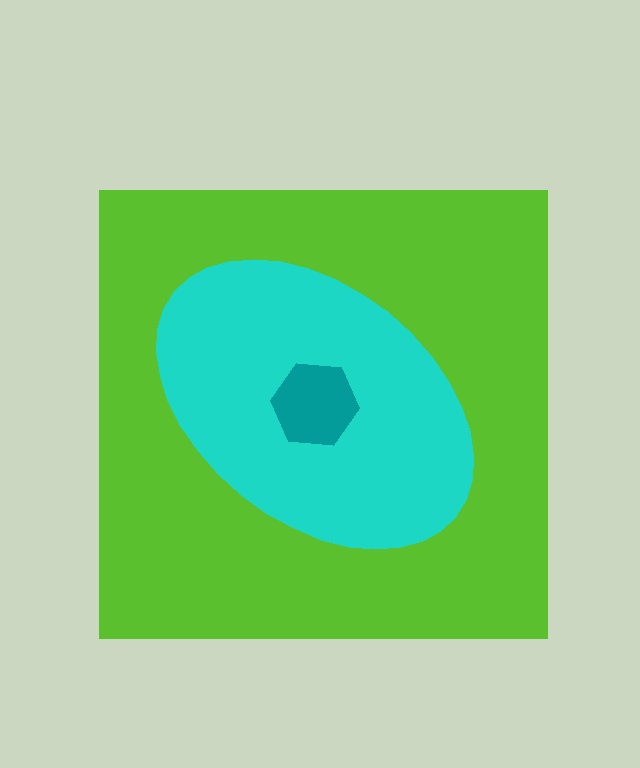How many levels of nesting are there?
3.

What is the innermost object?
The teal hexagon.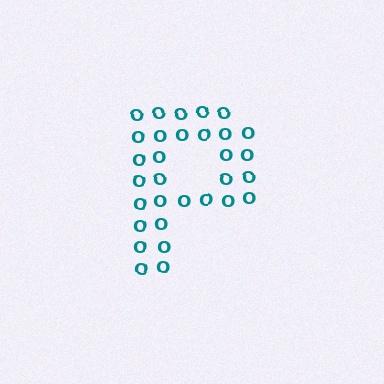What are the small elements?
The small elements are letter O's.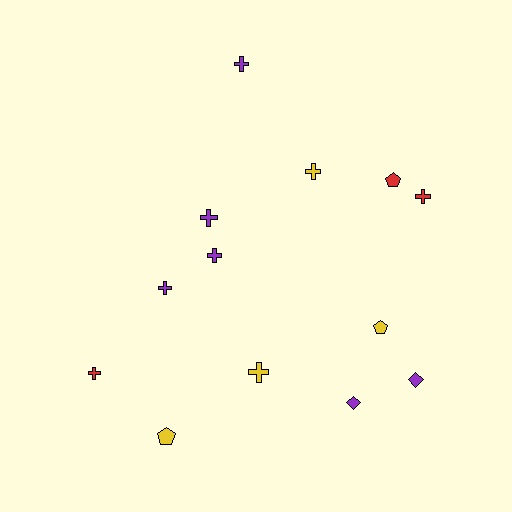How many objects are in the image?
There are 13 objects.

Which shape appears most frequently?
Cross, with 8 objects.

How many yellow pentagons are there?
There are 2 yellow pentagons.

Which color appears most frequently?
Purple, with 6 objects.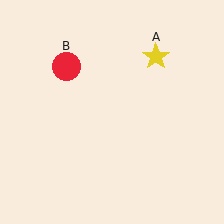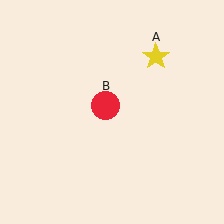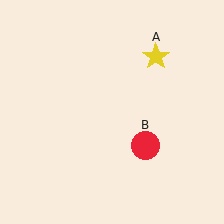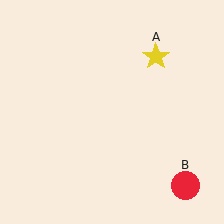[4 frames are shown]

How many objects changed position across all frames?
1 object changed position: red circle (object B).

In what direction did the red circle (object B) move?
The red circle (object B) moved down and to the right.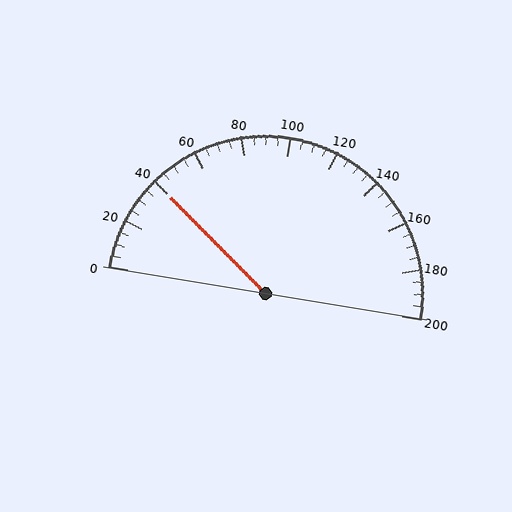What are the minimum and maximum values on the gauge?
The gauge ranges from 0 to 200.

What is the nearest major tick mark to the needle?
The nearest major tick mark is 40.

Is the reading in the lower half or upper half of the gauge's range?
The reading is in the lower half of the range (0 to 200).